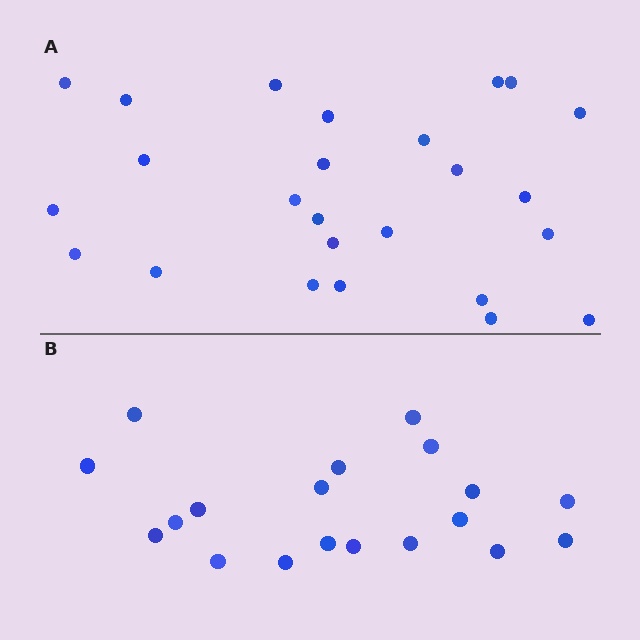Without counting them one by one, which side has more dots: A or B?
Region A (the top region) has more dots.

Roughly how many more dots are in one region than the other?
Region A has about 6 more dots than region B.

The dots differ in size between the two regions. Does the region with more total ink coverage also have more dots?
No. Region B has more total ink coverage because its dots are larger, but region A actually contains more individual dots. Total area can be misleading — the number of items is what matters here.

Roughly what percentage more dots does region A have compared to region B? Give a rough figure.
About 30% more.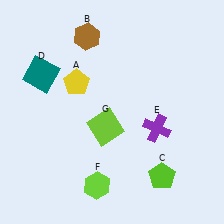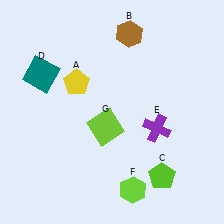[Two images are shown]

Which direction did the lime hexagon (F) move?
The lime hexagon (F) moved right.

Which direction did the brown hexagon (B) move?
The brown hexagon (B) moved right.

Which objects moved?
The objects that moved are: the brown hexagon (B), the lime hexagon (F).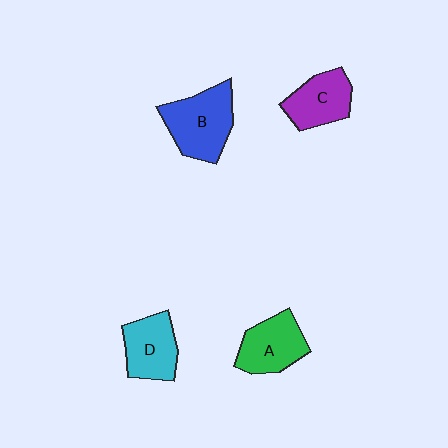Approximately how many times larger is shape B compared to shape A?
Approximately 1.2 times.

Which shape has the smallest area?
Shape C (purple).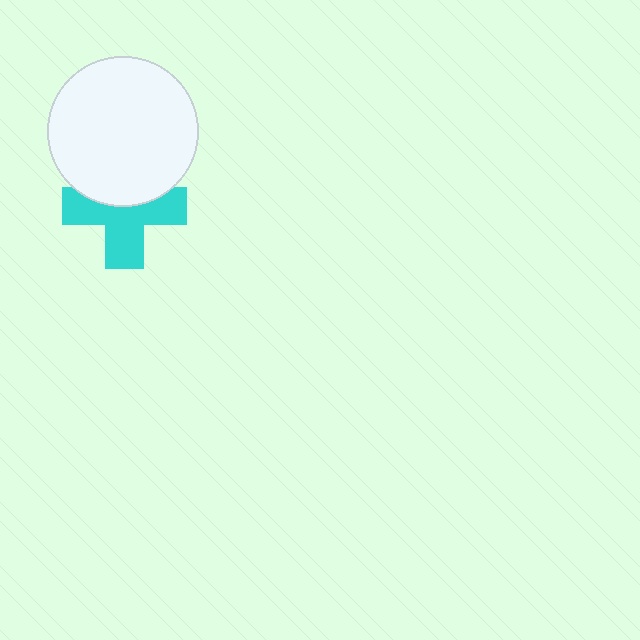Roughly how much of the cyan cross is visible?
About half of it is visible (roughly 63%).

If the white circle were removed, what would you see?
You would see the complete cyan cross.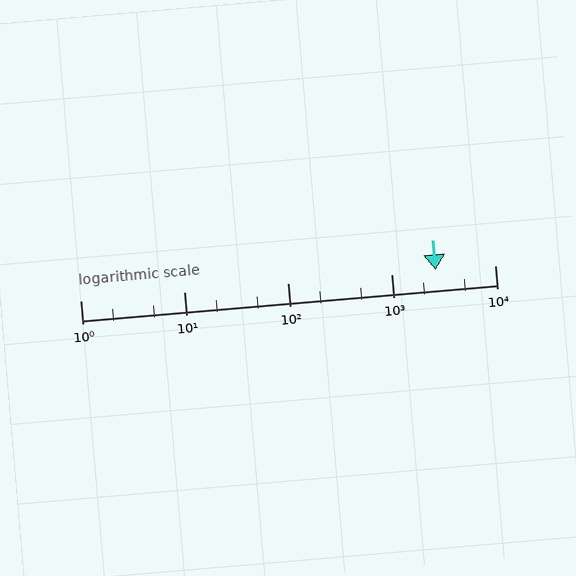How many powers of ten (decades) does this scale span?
The scale spans 4 decades, from 1 to 10000.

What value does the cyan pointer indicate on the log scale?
The pointer indicates approximately 2700.